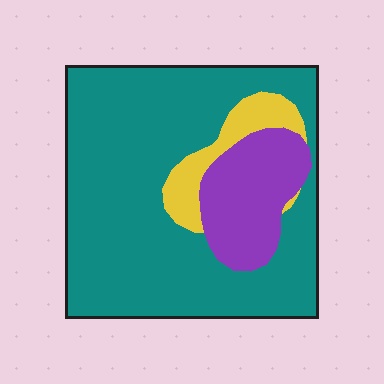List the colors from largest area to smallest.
From largest to smallest: teal, purple, yellow.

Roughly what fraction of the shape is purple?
Purple covers 17% of the shape.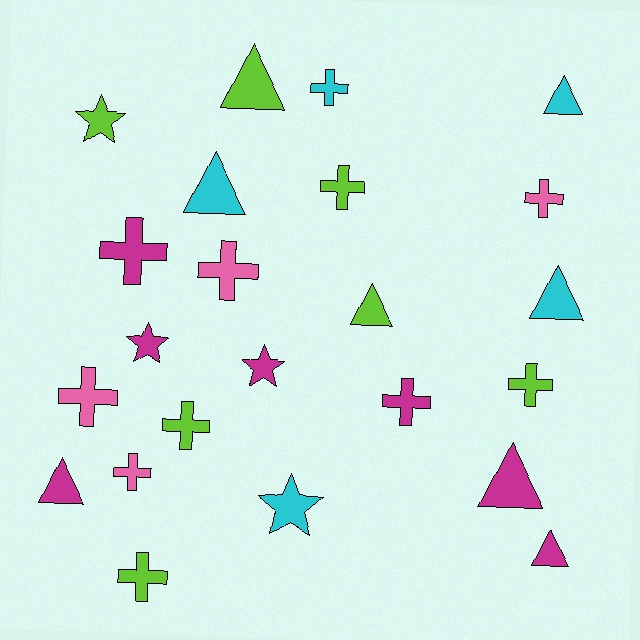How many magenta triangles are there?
There are 3 magenta triangles.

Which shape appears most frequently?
Cross, with 11 objects.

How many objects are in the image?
There are 23 objects.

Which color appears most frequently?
Magenta, with 7 objects.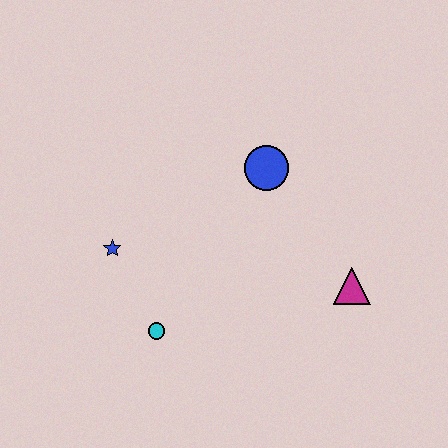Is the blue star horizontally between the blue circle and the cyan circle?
No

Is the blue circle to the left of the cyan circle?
No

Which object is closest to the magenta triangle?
The blue circle is closest to the magenta triangle.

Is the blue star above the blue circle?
No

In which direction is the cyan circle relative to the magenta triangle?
The cyan circle is to the left of the magenta triangle.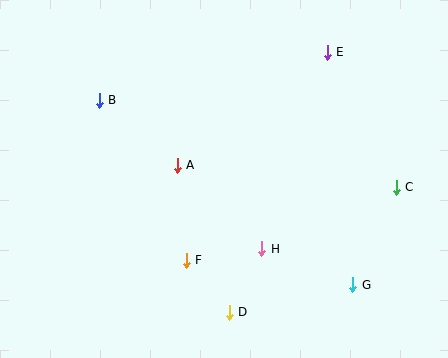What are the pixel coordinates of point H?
Point H is at (262, 249).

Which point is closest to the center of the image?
Point A at (177, 165) is closest to the center.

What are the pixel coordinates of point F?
Point F is at (186, 260).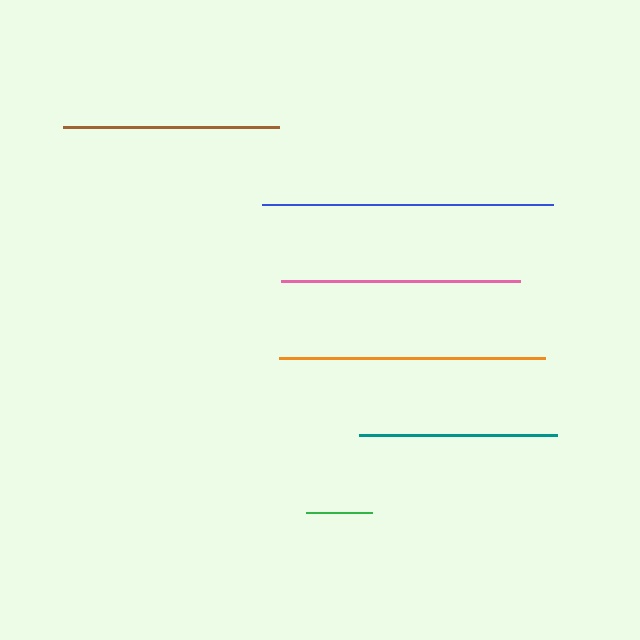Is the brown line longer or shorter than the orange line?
The orange line is longer than the brown line.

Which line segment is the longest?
The blue line is the longest at approximately 291 pixels.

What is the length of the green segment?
The green segment is approximately 67 pixels long.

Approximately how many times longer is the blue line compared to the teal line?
The blue line is approximately 1.5 times the length of the teal line.